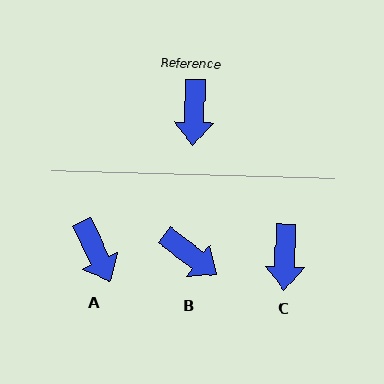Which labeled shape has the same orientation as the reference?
C.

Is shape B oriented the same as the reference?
No, it is off by about 55 degrees.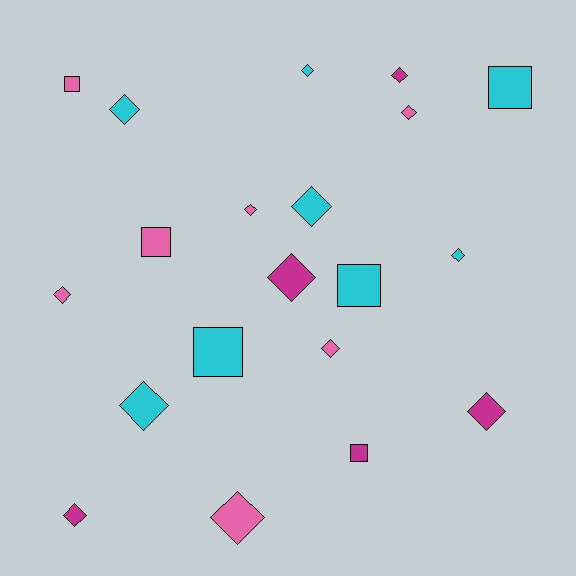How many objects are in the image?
There are 20 objects.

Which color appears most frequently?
Cyan, with 8 objects.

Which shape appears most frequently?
Diamond, with 14 objects.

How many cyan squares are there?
There are 3 cyan squares.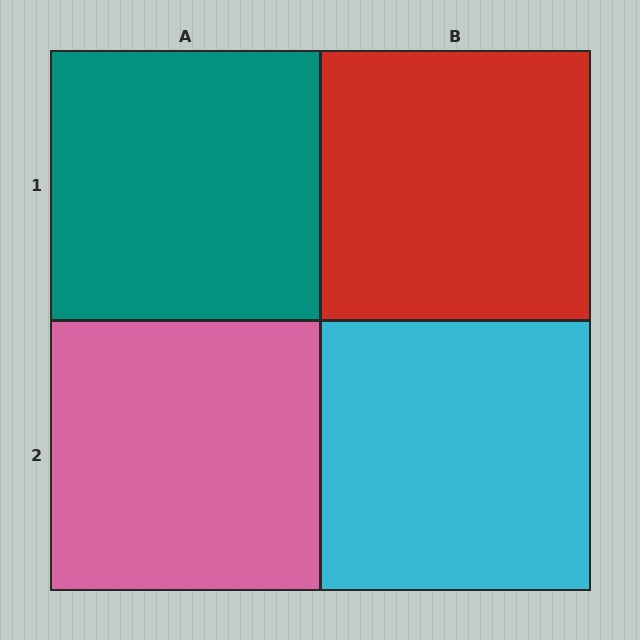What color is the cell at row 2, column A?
Pink.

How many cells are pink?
1 cell is pink.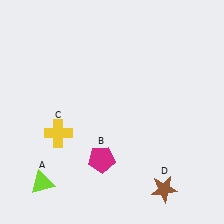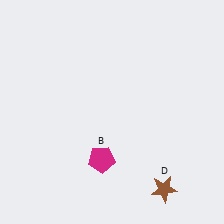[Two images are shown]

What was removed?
The lime triangle (A), the yellow cross (C) were removed in Image 2.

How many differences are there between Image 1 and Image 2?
There are 2 differences between the two images.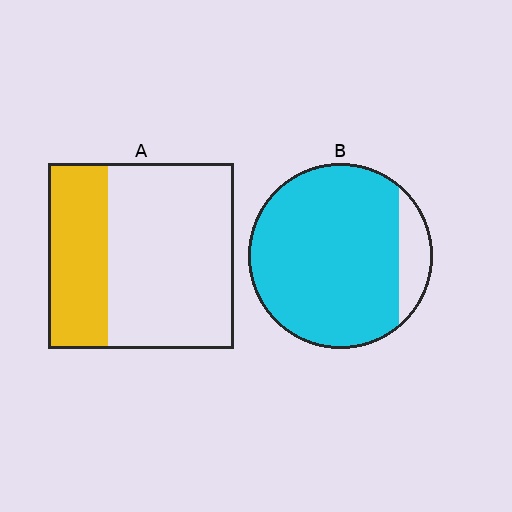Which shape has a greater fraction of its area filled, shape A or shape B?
Shape B.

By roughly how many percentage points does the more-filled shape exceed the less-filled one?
By roughly 55 percentage points (B over A).